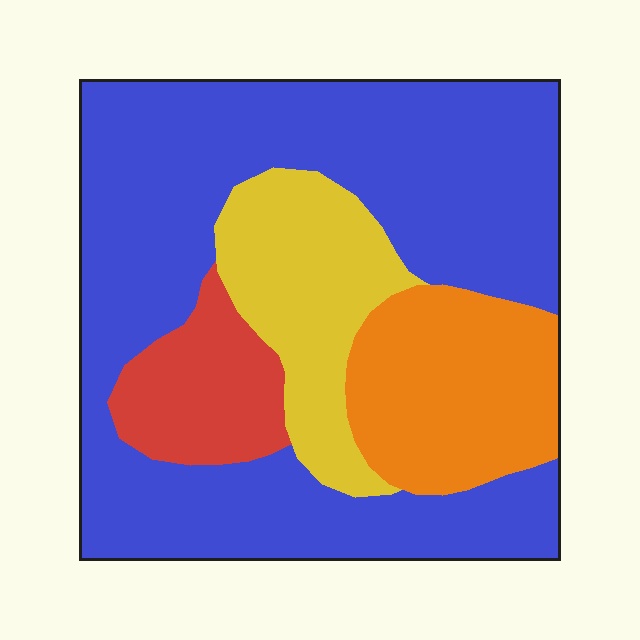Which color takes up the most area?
Blue, at roughly 60%.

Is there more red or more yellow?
Yellow.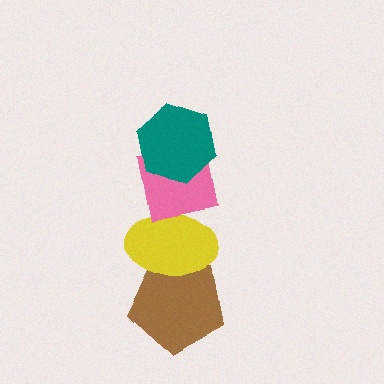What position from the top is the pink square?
The pink square is 2nd from the top.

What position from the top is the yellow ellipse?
The yellow ellipse is 3rd from the top.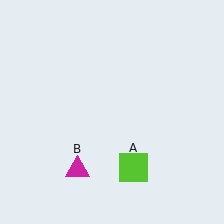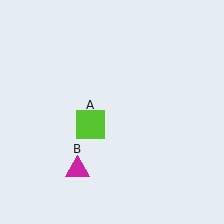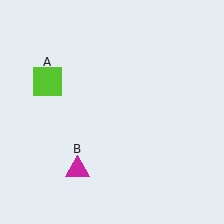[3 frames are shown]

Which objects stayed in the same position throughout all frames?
Magenta triangle (object B) remained stationary.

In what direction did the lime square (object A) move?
The lime square (object A) moved up and to the left.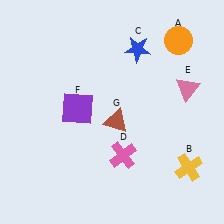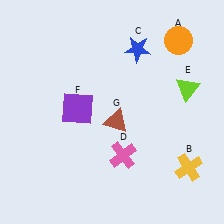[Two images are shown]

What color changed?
The triangle (E) changed from pink in Image 1 to lime in Image 2.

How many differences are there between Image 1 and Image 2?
There is 1 difference between the two images.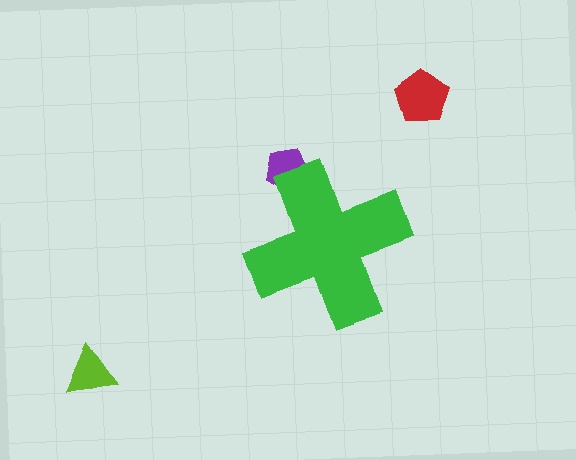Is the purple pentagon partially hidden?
Yes, the purple pentagon is partially hidden behind the green cross.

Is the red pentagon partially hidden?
No, the red pentagon is fully visible.